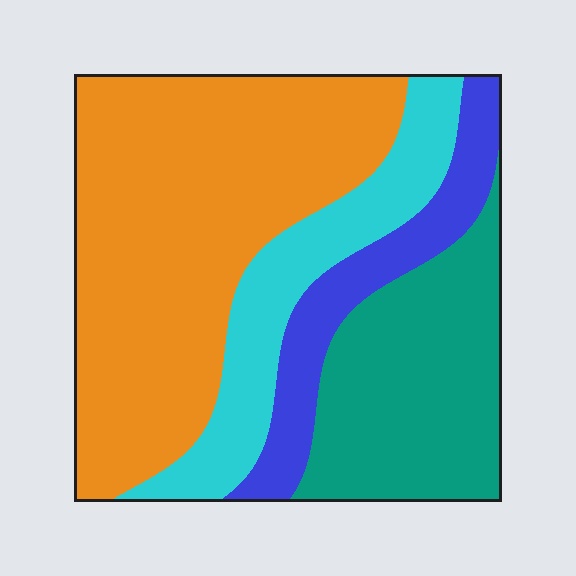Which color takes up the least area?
Blue, at roughly 15%.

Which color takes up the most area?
Orange, at roughly 45%.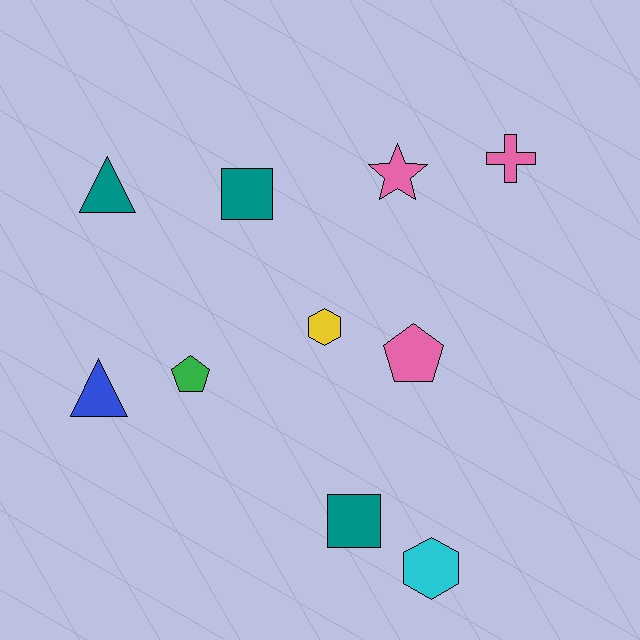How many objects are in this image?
There are 10 objects.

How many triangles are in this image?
There are 2 triangles.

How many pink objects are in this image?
There are 3 pink objects.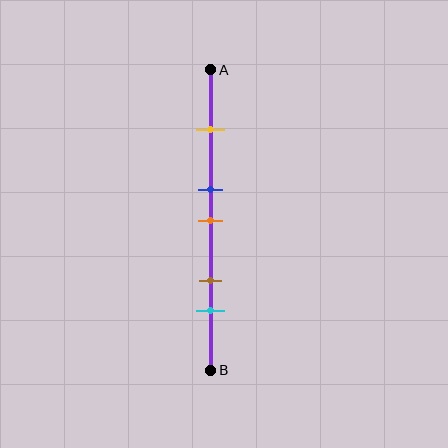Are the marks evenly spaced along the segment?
No, the marks are not evenly spaced.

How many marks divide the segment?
There are 5 marks dividing the segment.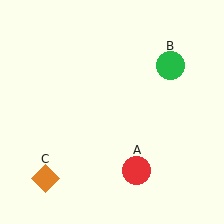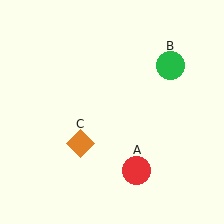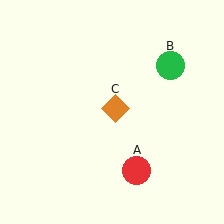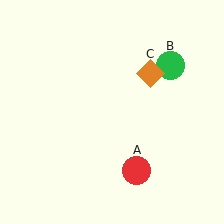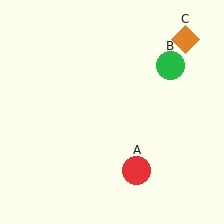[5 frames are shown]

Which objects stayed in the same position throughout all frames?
Red circle (object A) and green circle (object B) remained stationary.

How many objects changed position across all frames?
1 object changed position: orange diamond (object C).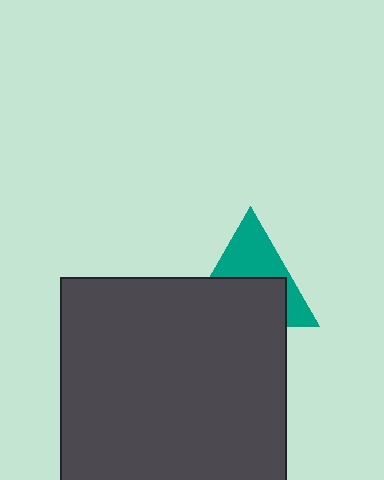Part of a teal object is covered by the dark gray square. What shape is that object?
It is a triangle.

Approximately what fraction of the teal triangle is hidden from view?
Roughly 54% of the teal triangle is hidden behind the dark gray square.